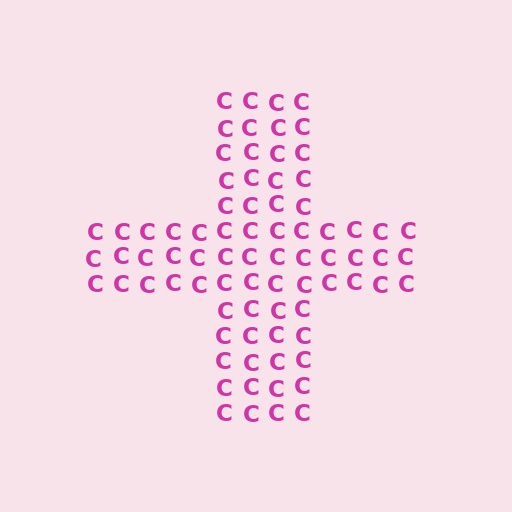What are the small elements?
The small elements are letter C's.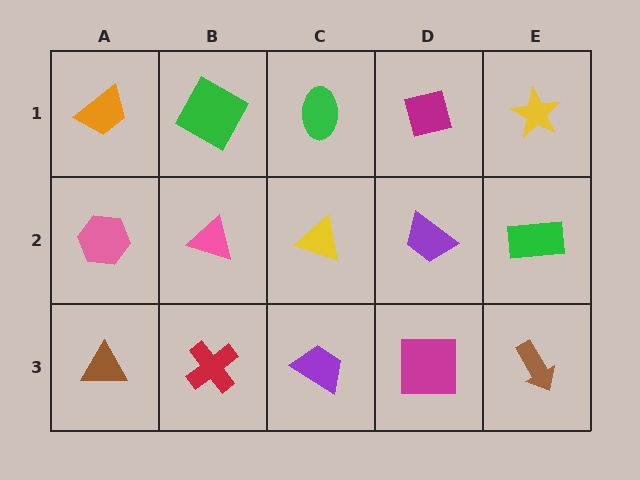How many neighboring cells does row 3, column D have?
3.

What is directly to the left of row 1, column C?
A green square.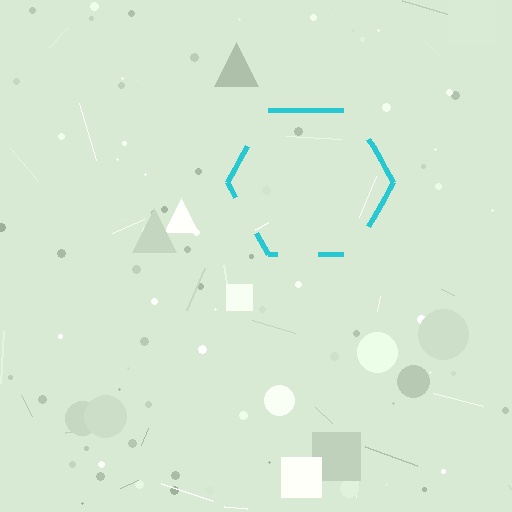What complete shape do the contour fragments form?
The contour fragments form a hexagon.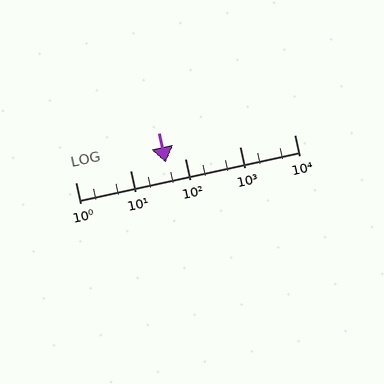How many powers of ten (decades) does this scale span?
The scale spans 4 decades, from 1 to 10000.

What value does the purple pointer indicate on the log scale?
The pointer indicates approximately 44.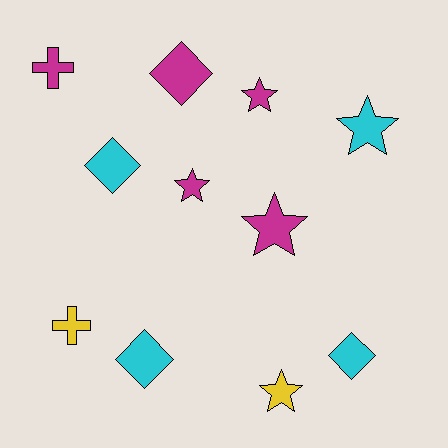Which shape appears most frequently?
Star, with 5 objects.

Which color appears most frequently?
Magenta, with 5 objects.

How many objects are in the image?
There are 11 objects.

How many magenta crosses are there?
There is 1 magenta cross.